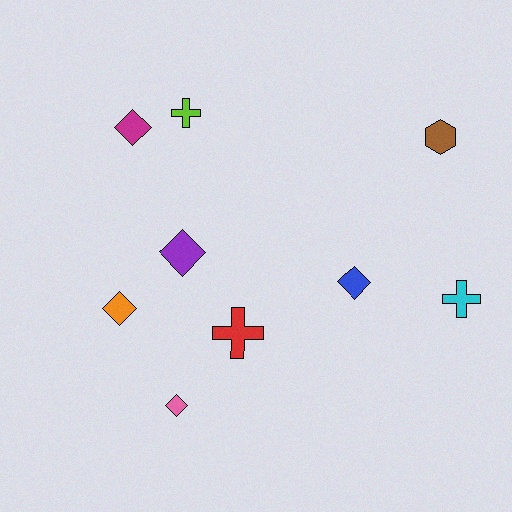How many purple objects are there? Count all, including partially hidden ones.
There is 1 purple object.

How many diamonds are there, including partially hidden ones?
There are 5 diamonds.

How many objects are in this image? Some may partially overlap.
There are 9 objects.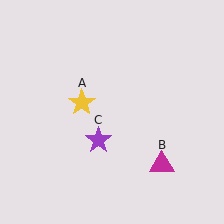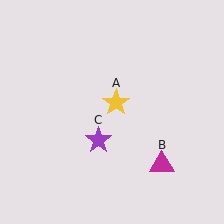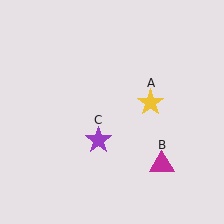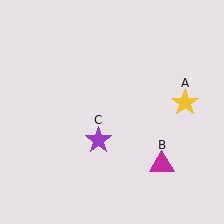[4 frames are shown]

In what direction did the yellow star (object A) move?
The yellow star (object A) moved right.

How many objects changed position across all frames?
1 object changed position: yellow star (object A).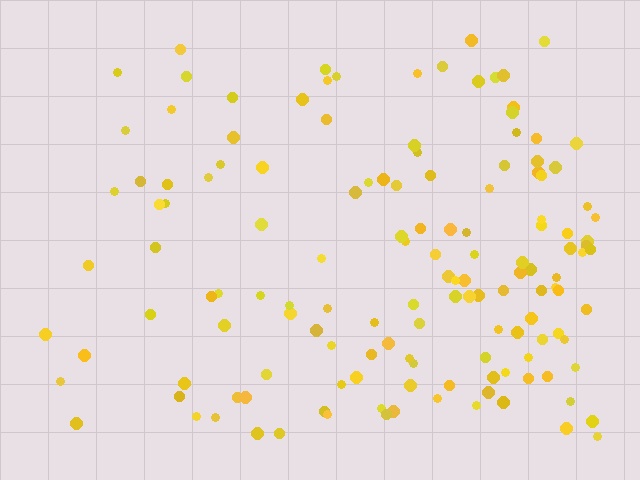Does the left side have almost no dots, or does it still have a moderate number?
Still a moderate number, just noticeably fewer than the right.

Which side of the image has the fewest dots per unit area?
The left.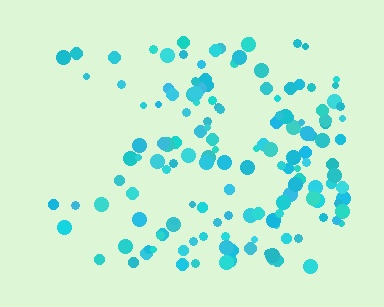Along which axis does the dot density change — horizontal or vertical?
Horizontal.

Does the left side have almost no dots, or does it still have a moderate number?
Still a moderate number, just noticeably fewer than the right.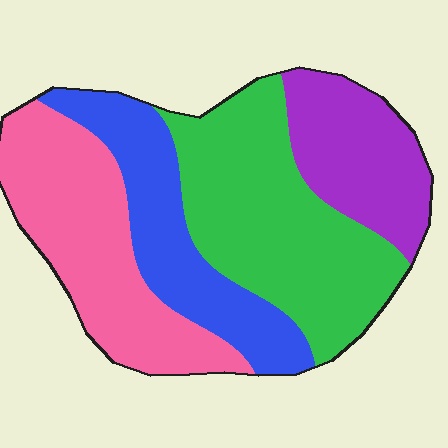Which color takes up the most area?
Green, at roughly 35%.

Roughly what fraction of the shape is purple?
Purple covers roughly 20% of the shape.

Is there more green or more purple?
Green.